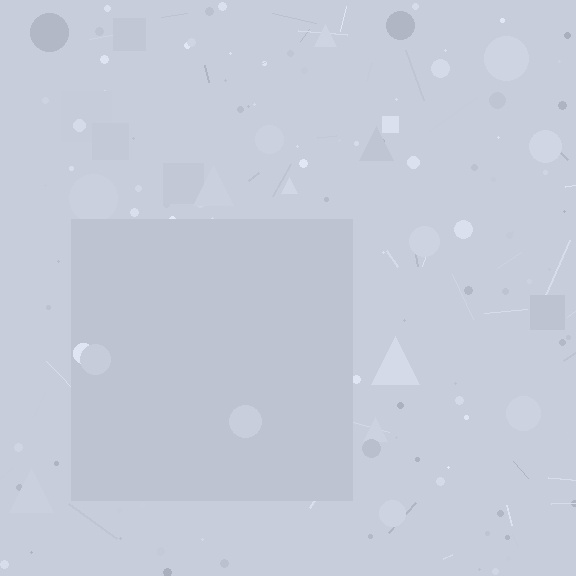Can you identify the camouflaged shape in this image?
The camouflaged shape is a square.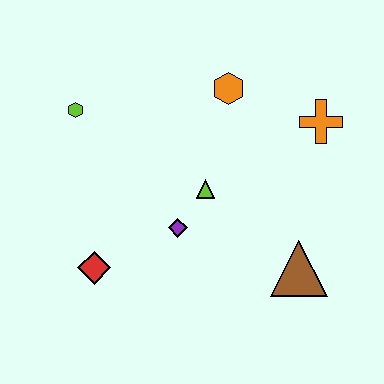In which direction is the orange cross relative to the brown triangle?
The orange cross is above the brown triangle.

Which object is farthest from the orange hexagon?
The red diamond is farthest from the orange hexagon.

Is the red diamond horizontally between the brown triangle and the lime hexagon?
Yes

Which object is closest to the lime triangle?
The purple diamond is closest to the lime triangle.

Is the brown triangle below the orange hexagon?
Yes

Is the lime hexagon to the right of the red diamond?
No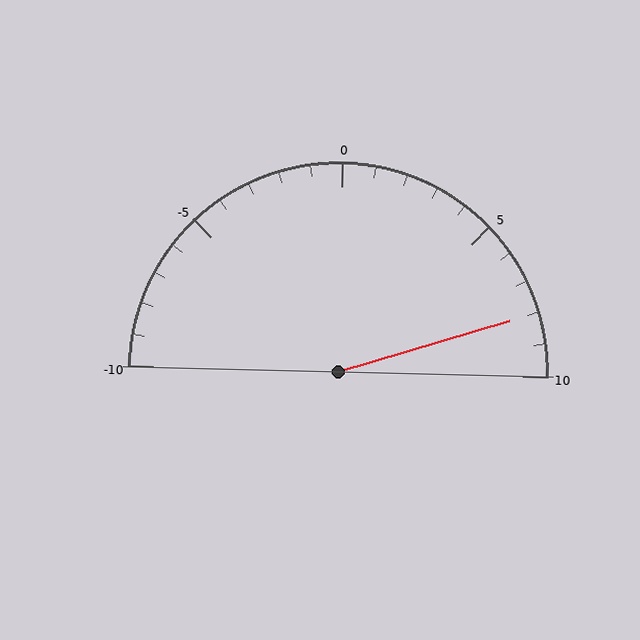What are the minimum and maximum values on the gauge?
The gauge ranges from -10 to 10.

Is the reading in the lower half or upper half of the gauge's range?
The reading is in the upper half of the range (-10 to 10).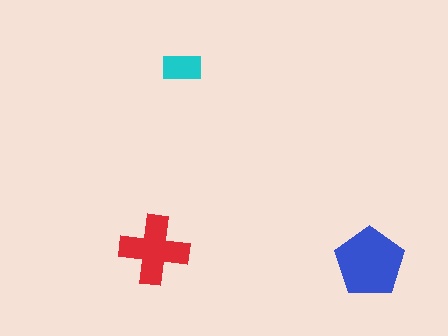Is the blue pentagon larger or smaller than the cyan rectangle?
Larger.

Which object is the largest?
The blue pentagon.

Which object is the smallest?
The cyan rectangle.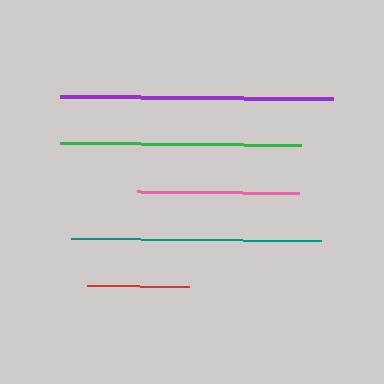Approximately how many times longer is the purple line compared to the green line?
The purple line is approximately 1.1 times the length of the green line.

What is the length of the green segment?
The green segment is approximately 241 pixels long.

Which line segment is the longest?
The purple line is the longest at approximately 273 pixels.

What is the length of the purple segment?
The purple segment is approximately 273 pixels long.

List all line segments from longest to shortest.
From longest to shortest: purple, teal, green, pink, red.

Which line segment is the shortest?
The red line is the shortest at approximately 101 pixels.